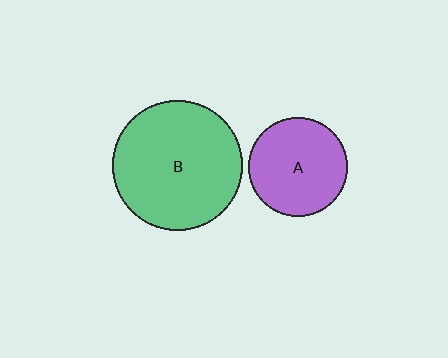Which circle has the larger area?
Circle B (green).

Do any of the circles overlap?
No, none of the circles overlap.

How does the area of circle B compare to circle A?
Approximately 1.7 times.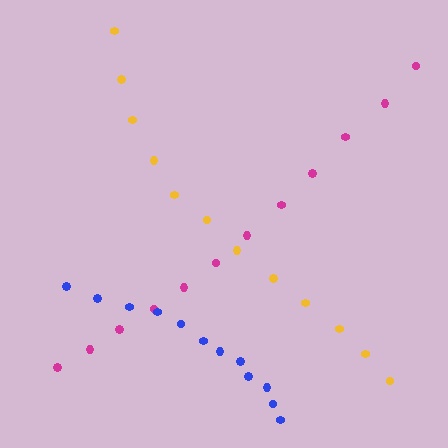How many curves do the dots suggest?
There are 3 distinct paths.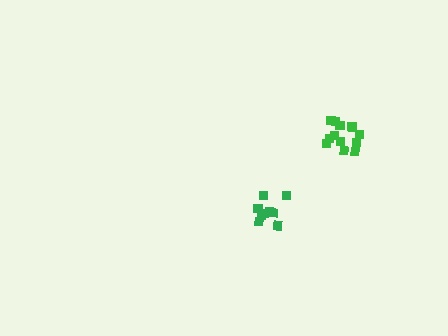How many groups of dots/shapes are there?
There are 2 groups.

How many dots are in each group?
Group 1: 13 dots, Group 2: 9 dots (22 total).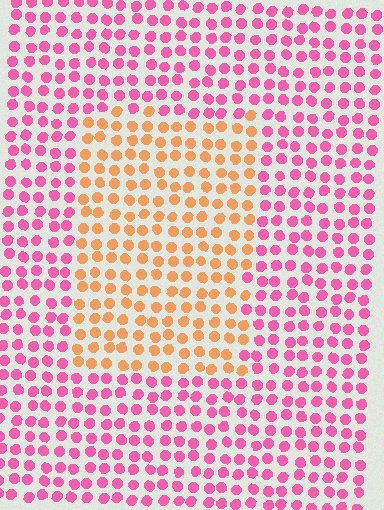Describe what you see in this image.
The image is filled with small pink elements in a uniform arrangement. A rectangle-shaped region is visible where the elements are tinted to a slightly different hue, forming a subtle color boundary.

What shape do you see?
I see a rectangle.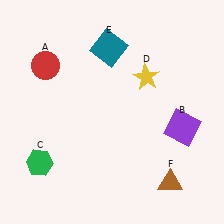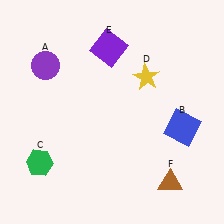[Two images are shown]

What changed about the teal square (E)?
In Image 1, E is teal. In Image 2, it changed to purple.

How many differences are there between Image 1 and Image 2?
There are 3 differences between the two images.